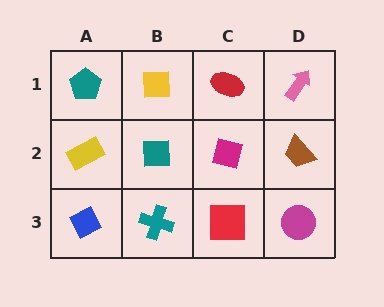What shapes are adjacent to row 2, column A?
A teal pentagon (row 1, column A), a blue diamond (row 3, column A), a teal square (row 2, column B).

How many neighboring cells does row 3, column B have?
3.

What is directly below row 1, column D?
A brown trapezoid.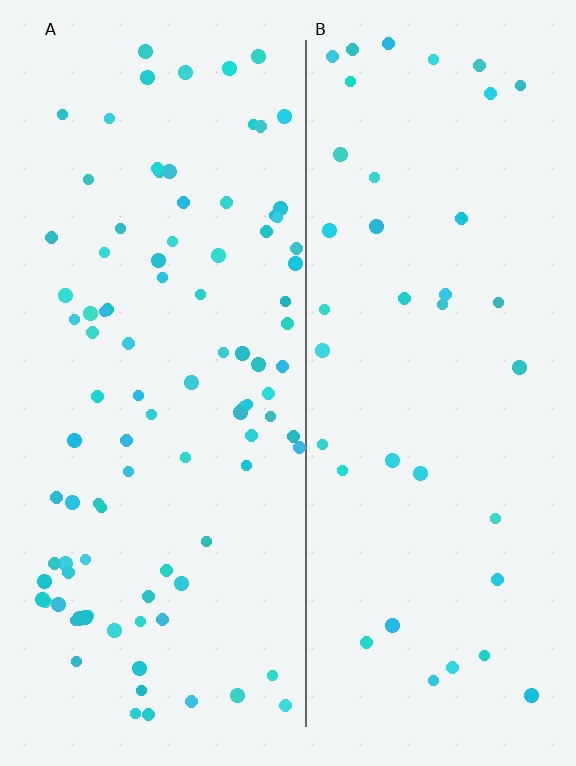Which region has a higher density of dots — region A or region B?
A (the left).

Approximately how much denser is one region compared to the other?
Approximately 2.5× — region A over region B.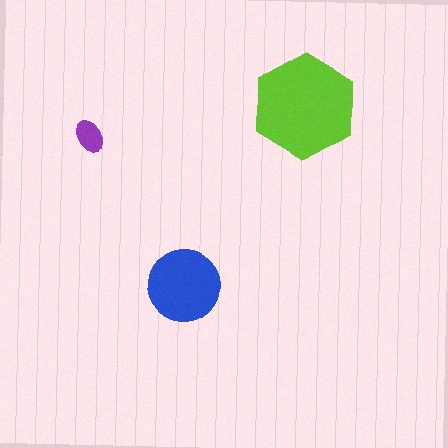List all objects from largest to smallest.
The lime hexagon, the blue circle, the purple ellipse.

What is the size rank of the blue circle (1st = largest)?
2nd.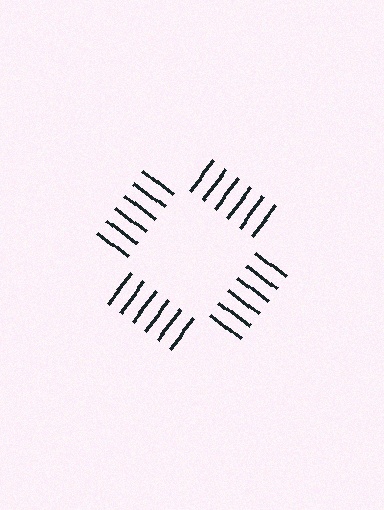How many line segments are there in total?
24 — 6 along each of the 4 edges.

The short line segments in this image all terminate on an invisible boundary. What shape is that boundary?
An illusory square — the line segments terminate on its edges but no continuous stroke is drawn.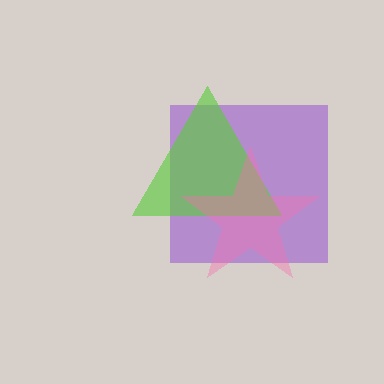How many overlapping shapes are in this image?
There are 3 overlapping shapes in the image.